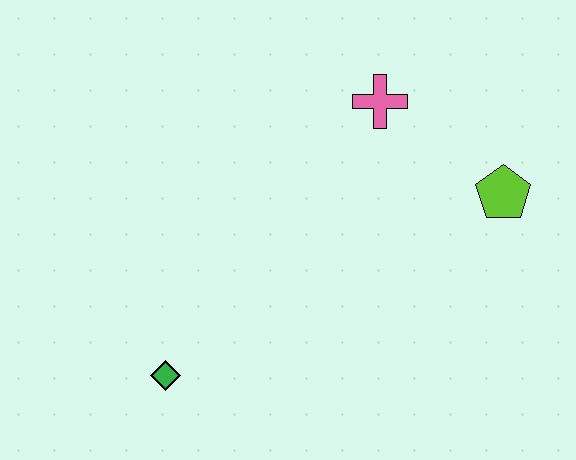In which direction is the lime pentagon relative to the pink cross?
The lime pentagon is to the right of the pink cross.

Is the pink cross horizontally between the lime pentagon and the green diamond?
Yes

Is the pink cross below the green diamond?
No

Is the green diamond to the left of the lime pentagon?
Yes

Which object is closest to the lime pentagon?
The pink cross is closest to the lime pentagon.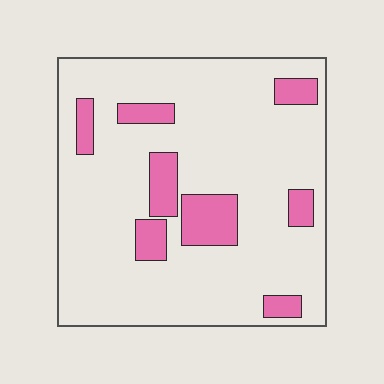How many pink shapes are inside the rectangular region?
8.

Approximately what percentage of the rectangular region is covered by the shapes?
Approximately 15%.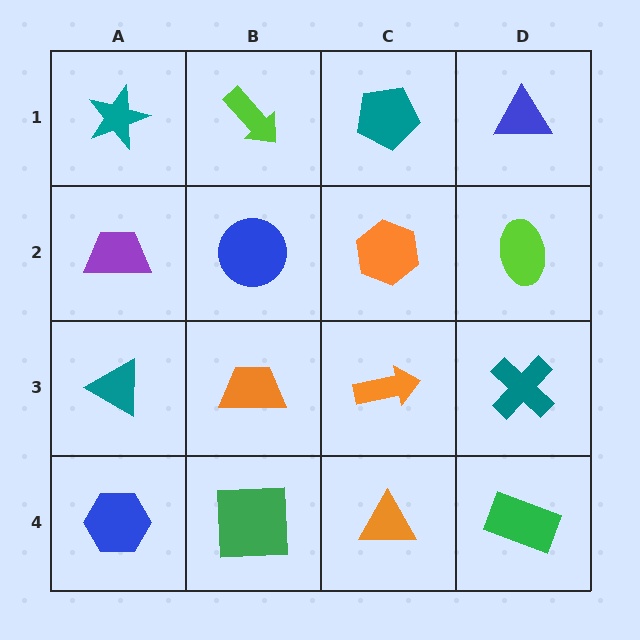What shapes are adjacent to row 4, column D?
A teal cross (row 3, column D), an orange triangle (row 4, column C).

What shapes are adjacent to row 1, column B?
A blue circle (row 2, column B), a teal star (row 1, column A), a teal pentagon (row 1, column C).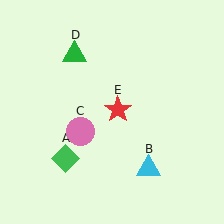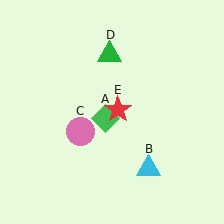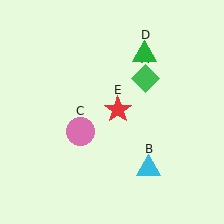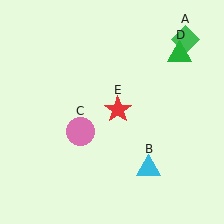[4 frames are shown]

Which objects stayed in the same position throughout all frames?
Cyan triangle (object B) and pink circle (object C) and red star (object E) remained stationary.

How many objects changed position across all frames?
2 objects changed position: green diamond (object A), green triangle (object D).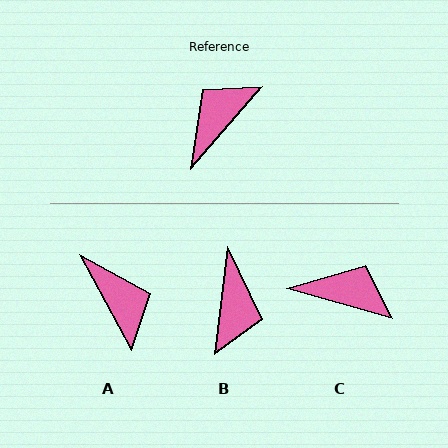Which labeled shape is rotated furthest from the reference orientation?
B, about 146 degrees away.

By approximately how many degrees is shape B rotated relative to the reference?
Approximately 146 degrees clockwise.